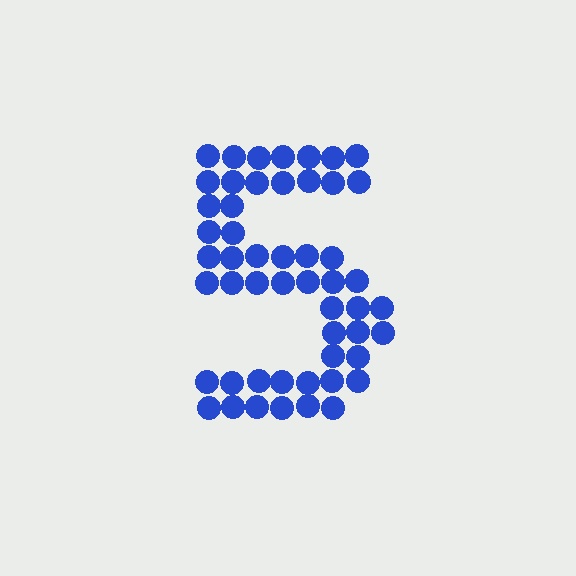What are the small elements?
The small elements are circles.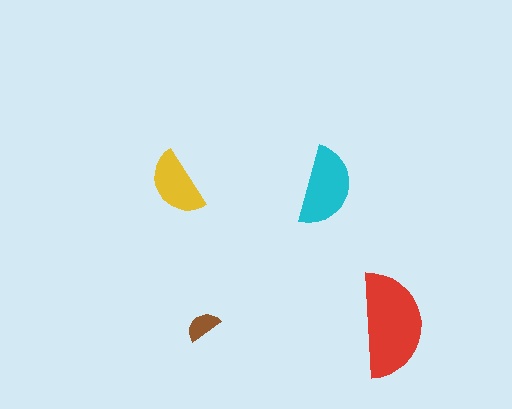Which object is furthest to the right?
The red semicircle is rightmost.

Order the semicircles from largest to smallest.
the red one, the cyan one, the yellow one, the brown one.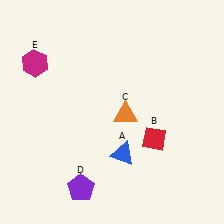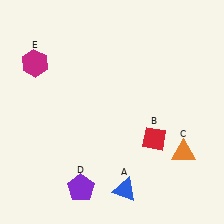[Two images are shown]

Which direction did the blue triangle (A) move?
The blue triangle (A) moved down.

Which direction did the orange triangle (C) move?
The orange triangle (C) moved right.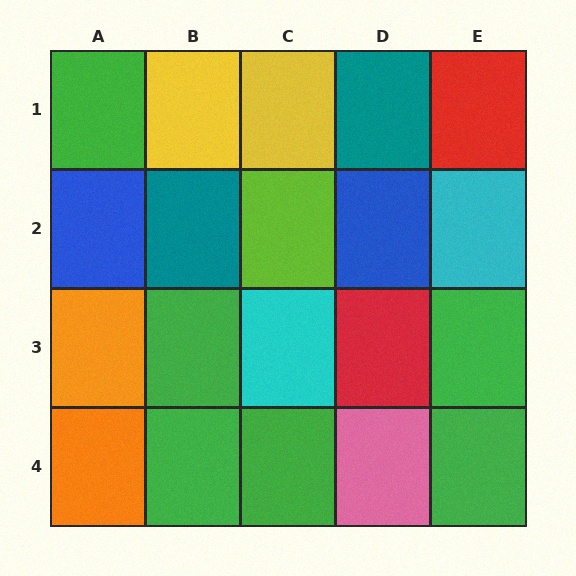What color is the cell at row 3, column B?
Green.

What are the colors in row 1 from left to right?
Green, yellow, yellow, teal, red.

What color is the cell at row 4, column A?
Orange.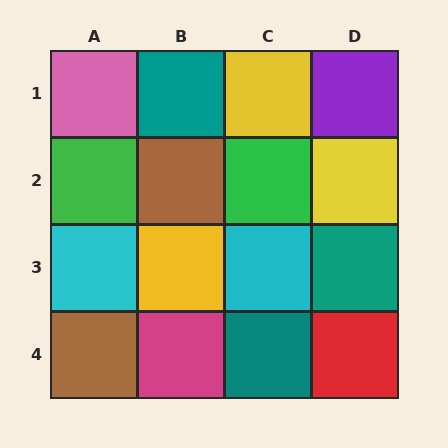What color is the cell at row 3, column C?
Cyan.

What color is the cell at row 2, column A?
Green.